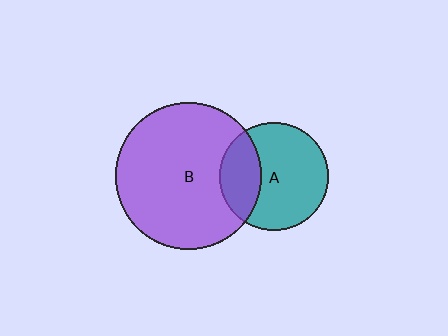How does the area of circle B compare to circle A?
Approximately 1.8 times.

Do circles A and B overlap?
Yes.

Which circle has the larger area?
Circle B (purple).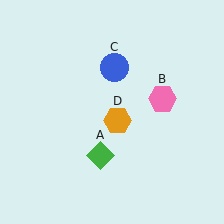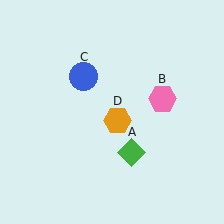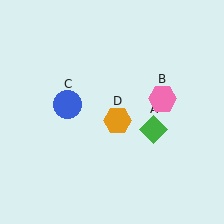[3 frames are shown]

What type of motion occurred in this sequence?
The green diamond (object A), blue circle (object C) rotated counterclockwise around the center of the scene.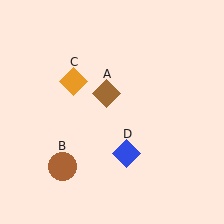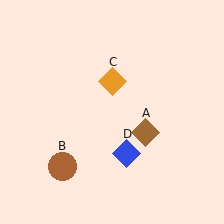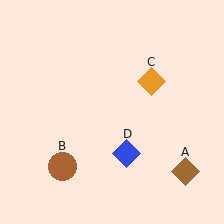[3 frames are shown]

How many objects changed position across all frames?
2 objects changed position: brown diamond (object A), orange diamond (object C).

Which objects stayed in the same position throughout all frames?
Brown circle (object B) and blue diamond (object D) remained stationary.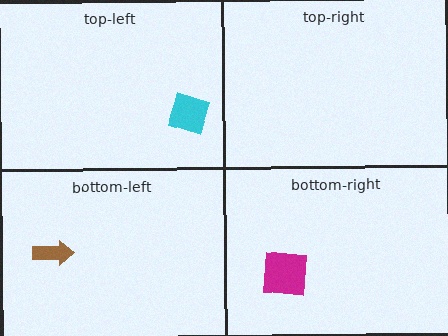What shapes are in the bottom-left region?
The brown arrow.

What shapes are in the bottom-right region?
The magenta square.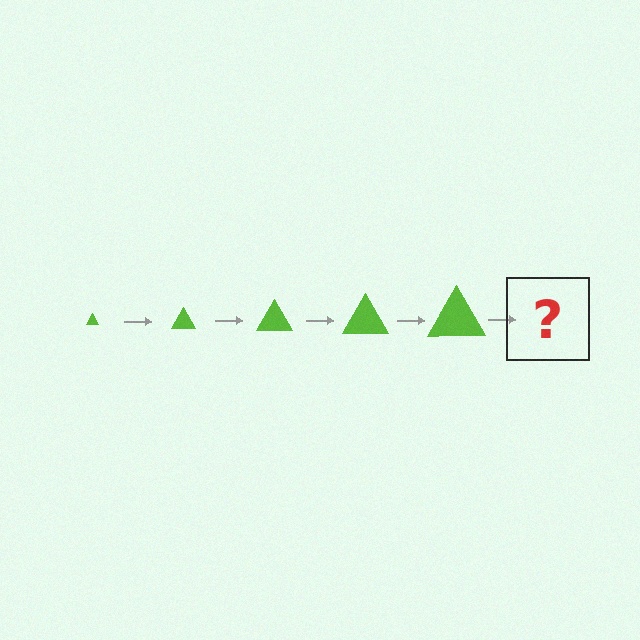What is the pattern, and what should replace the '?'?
The pattern is that the triangle gets progressively larger each step. The '?' should be a lime triangle, larger than the previous one.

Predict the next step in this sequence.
The next step is a lime triangle, larger than the previous one.